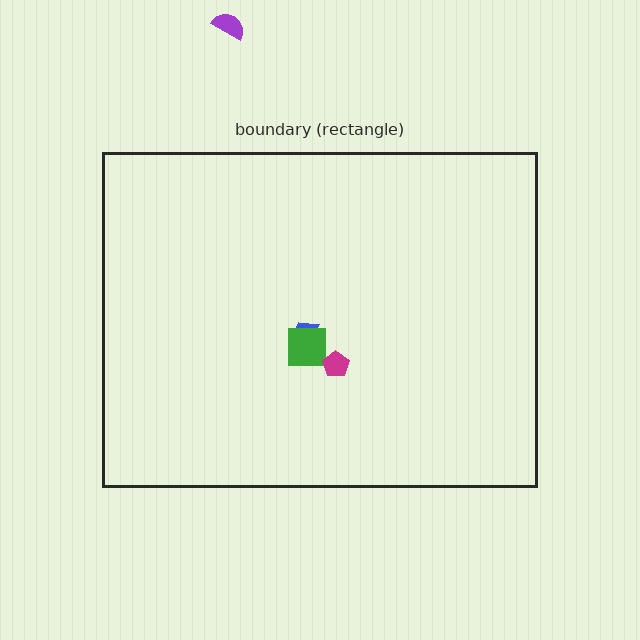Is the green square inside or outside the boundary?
Inside.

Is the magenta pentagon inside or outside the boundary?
Inside.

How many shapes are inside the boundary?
3 inside, 1 outside.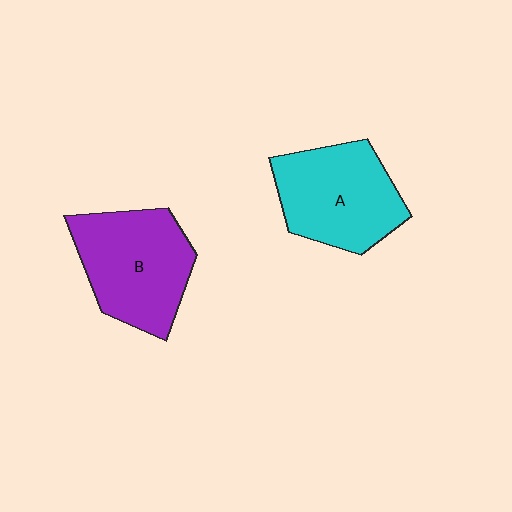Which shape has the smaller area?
Shape A (cyan).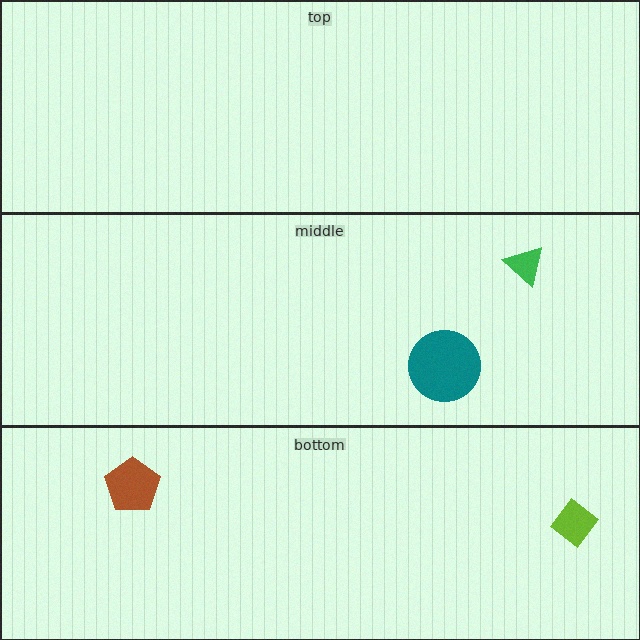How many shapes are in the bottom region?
2.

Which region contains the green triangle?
The middle region.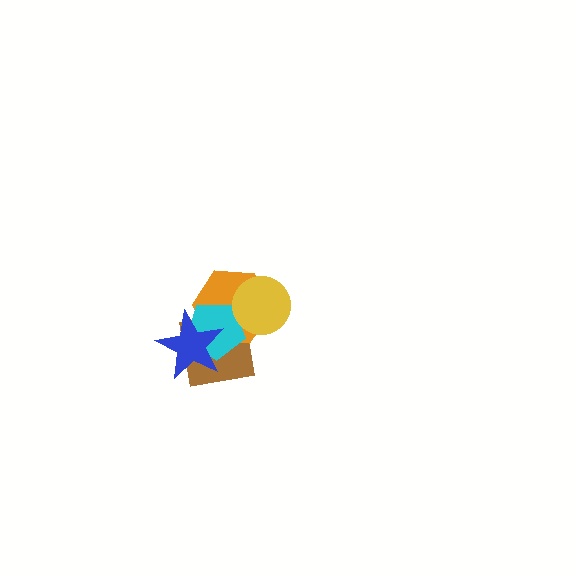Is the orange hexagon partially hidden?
Yes, it is partially covered by another shape.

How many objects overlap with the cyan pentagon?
4 objects overlap with the cyan pentagon.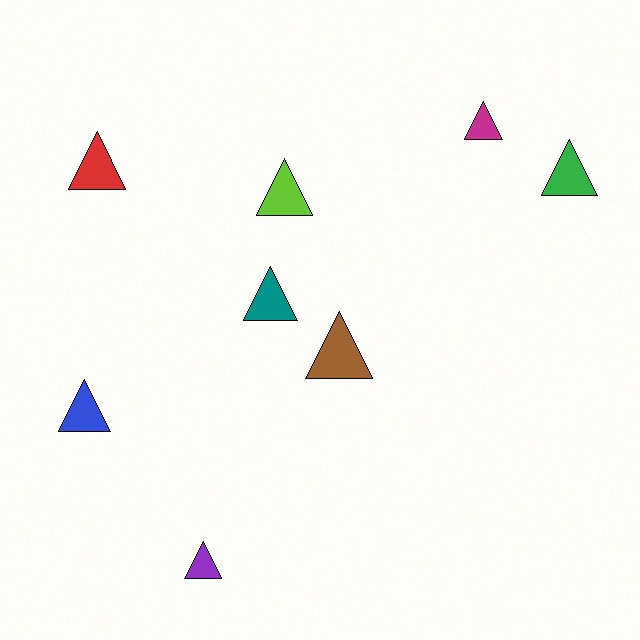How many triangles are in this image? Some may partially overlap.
There are 8 triangles.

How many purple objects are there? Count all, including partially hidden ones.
There is 1 purple object.